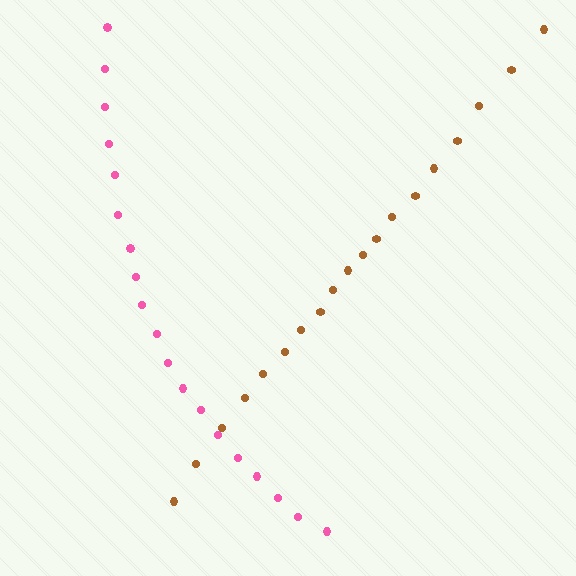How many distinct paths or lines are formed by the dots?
There are 2 distinct paths.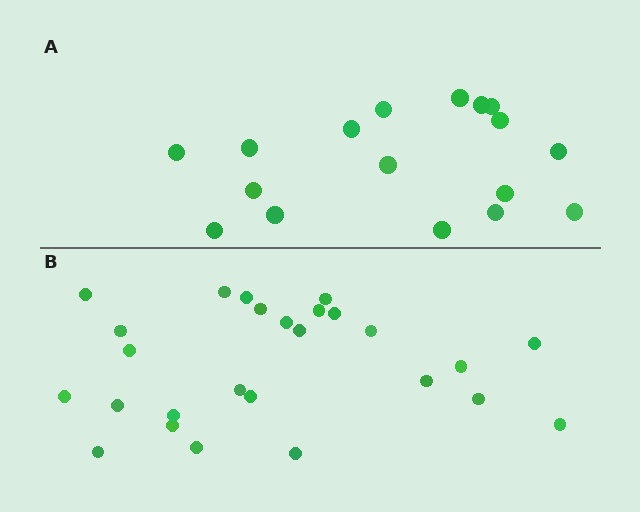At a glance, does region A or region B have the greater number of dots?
Region B (the bottom region) has more dots.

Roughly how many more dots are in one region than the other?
Region B has roughly 8 or so more dots than region A.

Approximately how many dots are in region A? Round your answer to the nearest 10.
About 20 dots. (The exact count is 17, which rounds to 20.)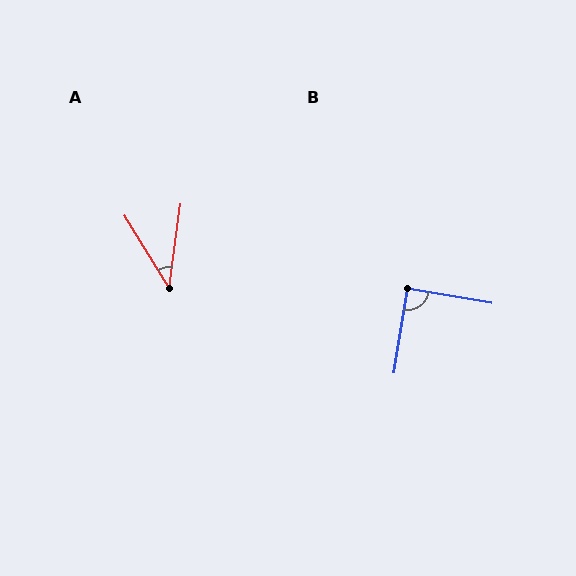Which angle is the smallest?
A, at approximately 39 degrees.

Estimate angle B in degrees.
Approximately 89 degrees.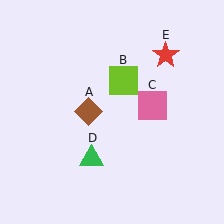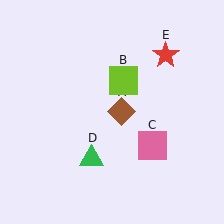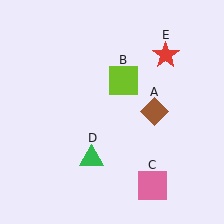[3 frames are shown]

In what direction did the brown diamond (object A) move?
The brown diamond (object A) moved right.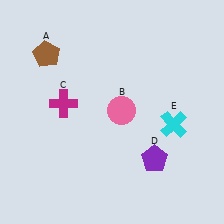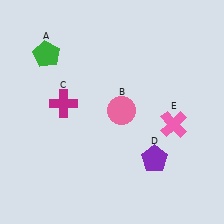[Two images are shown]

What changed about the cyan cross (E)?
In Image 1, E is cyan. In Image 2, it changed to pink.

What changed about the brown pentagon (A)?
In Image 1, A is brown. In Image 2, it changed to green.